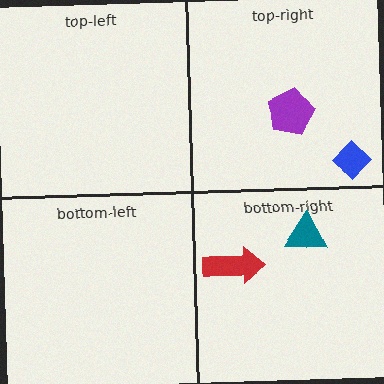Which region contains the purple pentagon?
The top-right region.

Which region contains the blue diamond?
The top-right region.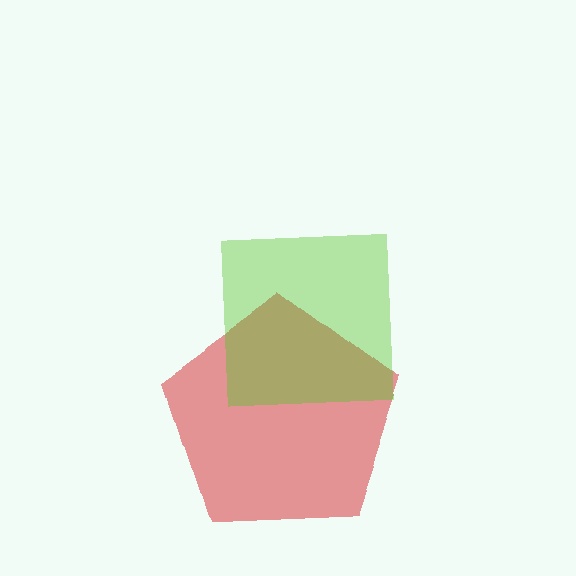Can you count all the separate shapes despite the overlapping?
Yes, there are 2 separate shapes.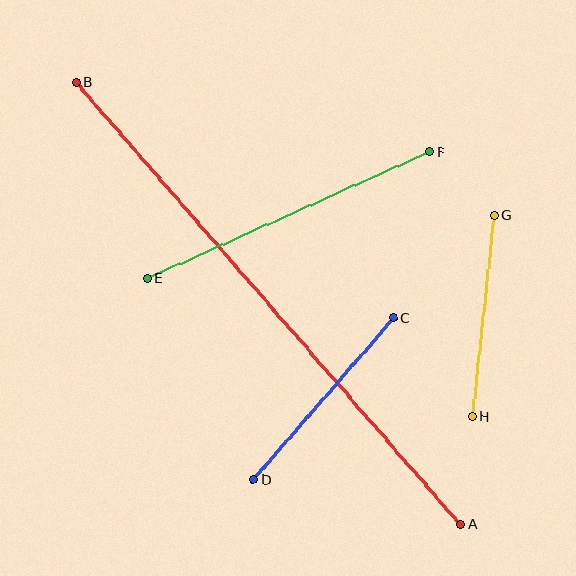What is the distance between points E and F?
The distance is approximately 309 pixels.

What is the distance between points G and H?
The distance is approximately 203 pixels.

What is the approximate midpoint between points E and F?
The midpoint is at approximately (289, 215) pixels.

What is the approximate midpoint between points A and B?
The midpoint is at approximately (268, 303) pixels.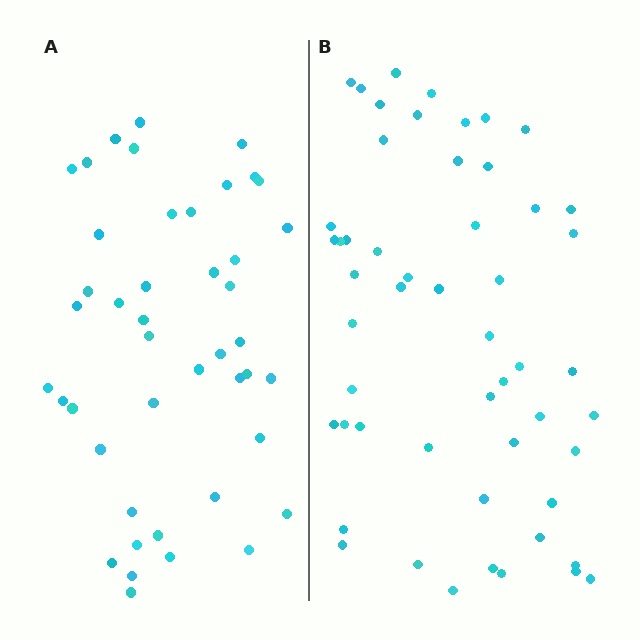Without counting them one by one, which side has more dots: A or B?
Region B (the right region) has more dots.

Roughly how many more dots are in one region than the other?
Region B has roughly 8 or so more dots than region A.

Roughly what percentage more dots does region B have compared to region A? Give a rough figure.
About 20% more.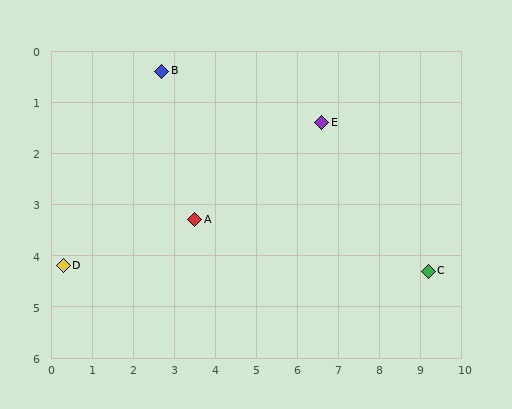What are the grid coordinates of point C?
Point C is at approximately (9.2, 4.3).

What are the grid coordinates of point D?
Point D is at approximately (0.3, 4.2).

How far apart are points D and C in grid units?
Points D and C are about 8.9 grid units apart.